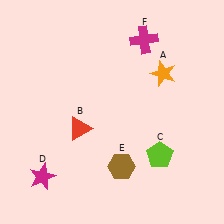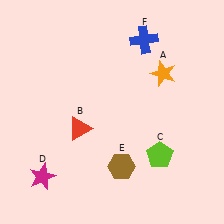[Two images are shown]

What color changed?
The cross (F) changed from magenta in Image 1 to blue in Image 2.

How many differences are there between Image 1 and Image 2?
There is 1 difference between the two images.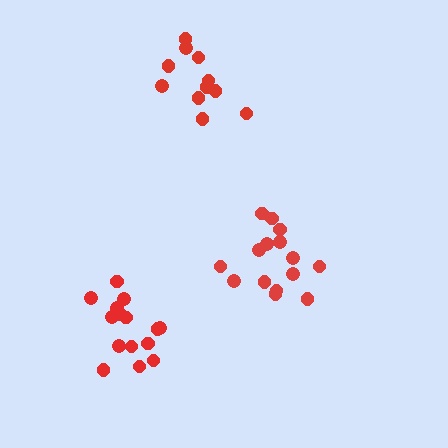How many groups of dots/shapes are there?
There are 3 groups.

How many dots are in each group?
Group 1: 11 dots, Group 2: 15 dots, Group 3: 15 dots (41 total).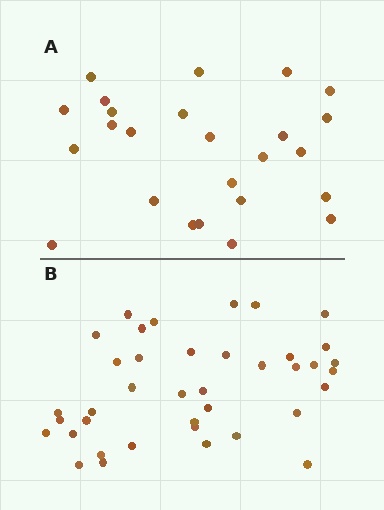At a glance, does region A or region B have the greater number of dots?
Region B (the bottom region) has more dots.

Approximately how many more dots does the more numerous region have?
Region B has approximately 15 more dots than region A.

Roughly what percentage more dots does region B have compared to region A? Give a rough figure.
About 55% more.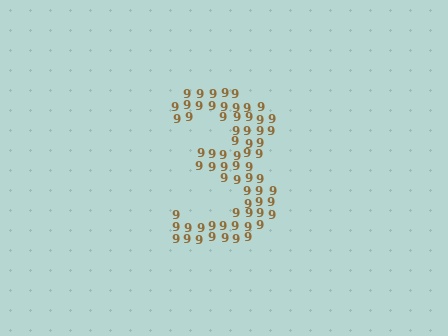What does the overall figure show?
The overall figure shows the digit 3.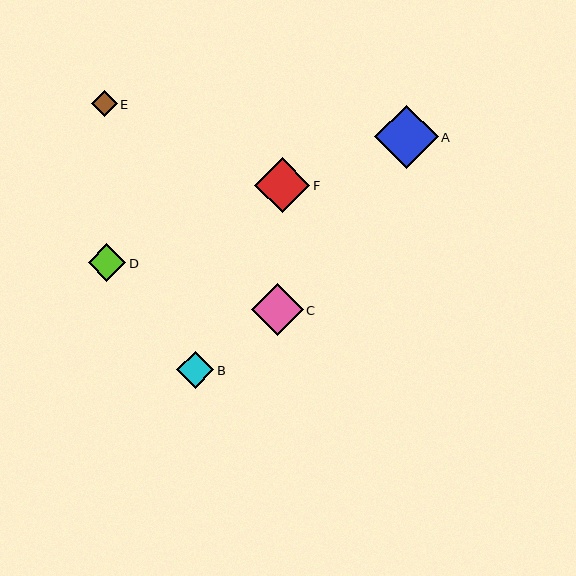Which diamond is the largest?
Diamond A is the largest with a size of approximately 63 pixels.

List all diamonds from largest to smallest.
From largest to smallest: A, F, C, D, B, E.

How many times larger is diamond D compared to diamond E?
Diamond D is approximately 1.4 times the size of diamond E.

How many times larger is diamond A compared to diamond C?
Diamond A is approximately 1.2 times the size of diamond C.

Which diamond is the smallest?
Diamond E is the smallest with a size of approximately 26 pixels.